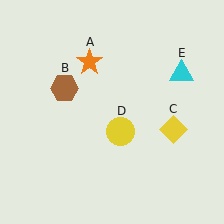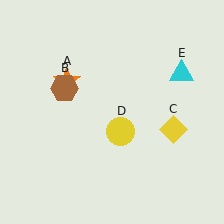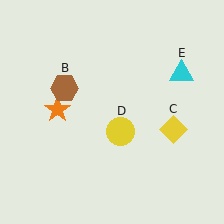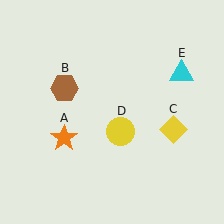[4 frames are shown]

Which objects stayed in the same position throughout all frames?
Brown hexagon (object B) and yellow diamond (object C) and yellow circle (object D) and cyan triangle (object E) remained stationary.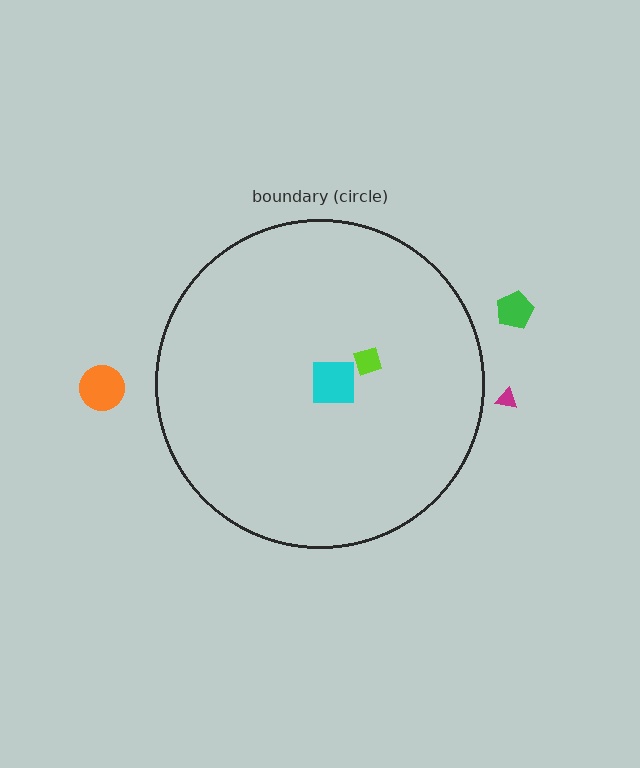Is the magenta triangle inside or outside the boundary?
Outside.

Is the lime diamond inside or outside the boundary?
Inside.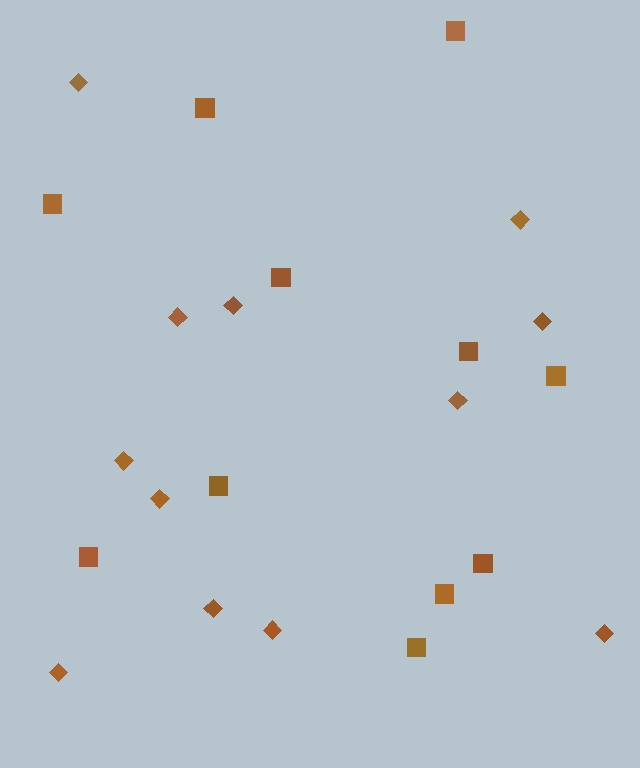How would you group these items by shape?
There are 2 groups: one group of squares (11) and one group of diamonds (12).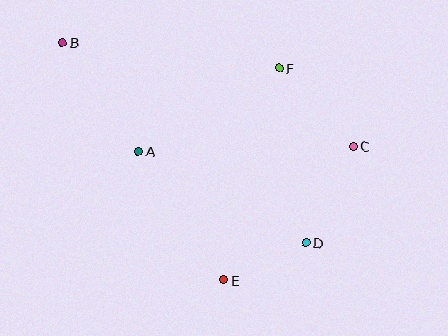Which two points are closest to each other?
Points D and E are closest to each other.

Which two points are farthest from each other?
Points B and D are farthest from each other.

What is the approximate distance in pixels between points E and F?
The distance between E and F is approximately 219 pixels.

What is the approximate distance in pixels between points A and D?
The distance between A and D is approximately 191 pixels.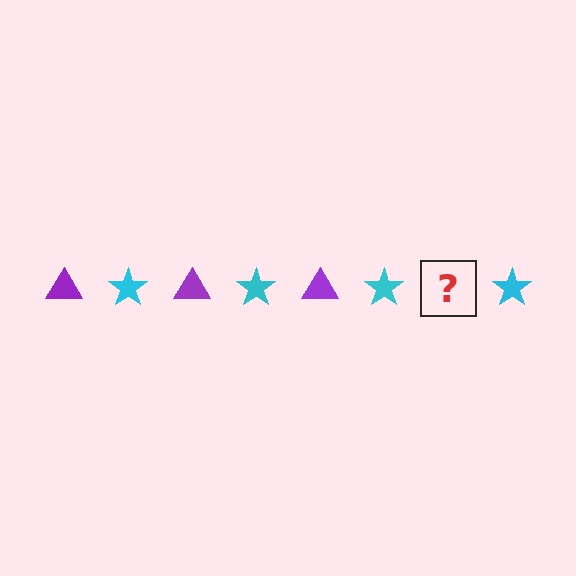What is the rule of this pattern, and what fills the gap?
The rule is that the pattern alternates between purple triangle and cyan star. The gap should be filled with a purple triangle.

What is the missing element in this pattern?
The missing element is a purple triangle.